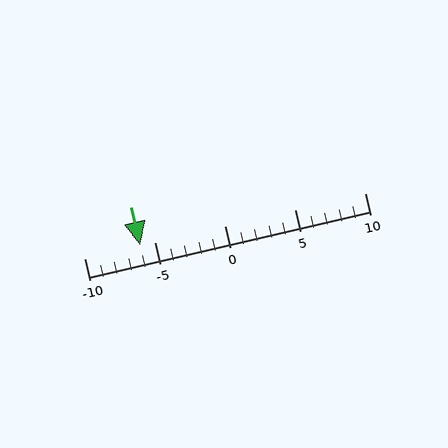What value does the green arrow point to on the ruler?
The green arrow points to approximately -6.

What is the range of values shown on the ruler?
The ruler shows values from -10 to 10.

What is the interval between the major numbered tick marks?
The major tick marks are spaced 5 units apart.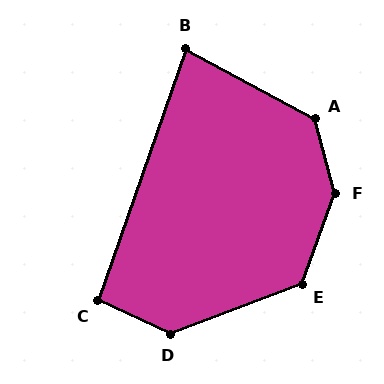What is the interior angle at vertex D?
Approximately 135 degrees (obtuse).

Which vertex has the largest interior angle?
F, at approximately 145 degrees.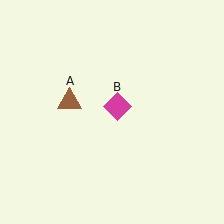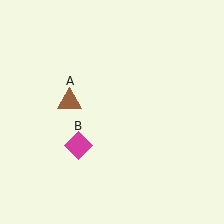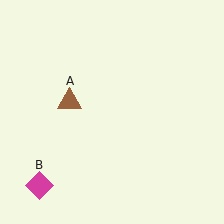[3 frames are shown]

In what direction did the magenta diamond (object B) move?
The magenta diamond (object B) moved down and to the left.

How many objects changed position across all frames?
1 object changed position: magenta diamond (object B).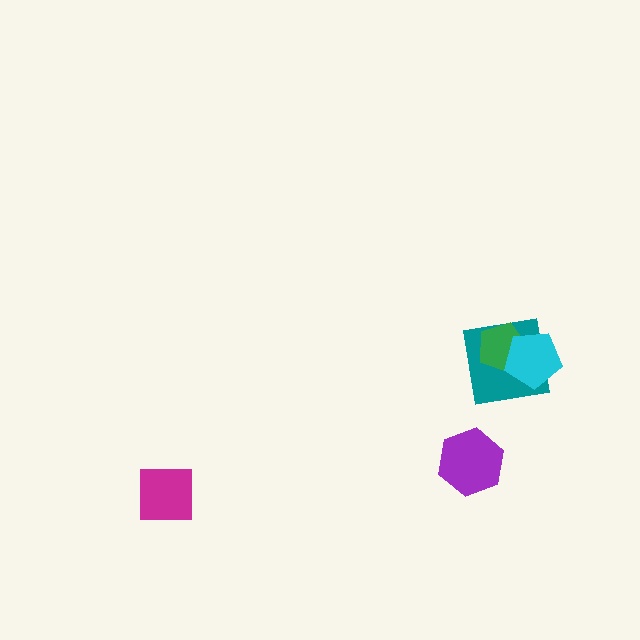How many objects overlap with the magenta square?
0 objects overlap with the magenta square.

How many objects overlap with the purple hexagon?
0 objects overlap with the purple hexagon.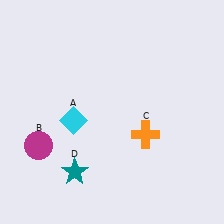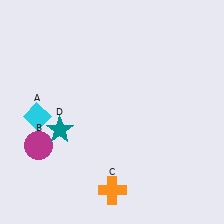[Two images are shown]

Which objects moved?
The objects that moved are: the cyan diamond (A), the orange cross (C), the teal star (D).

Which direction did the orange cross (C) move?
The orange cross (C) moved down.